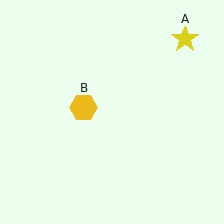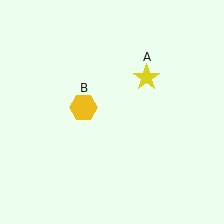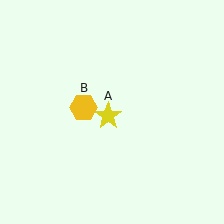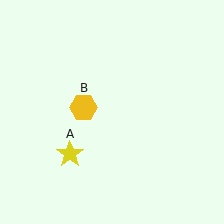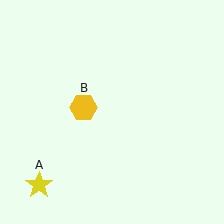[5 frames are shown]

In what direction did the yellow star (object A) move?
The yellow star (object A) moved down and to the left.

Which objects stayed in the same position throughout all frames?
Yellow hexagon (object B) remained stationary.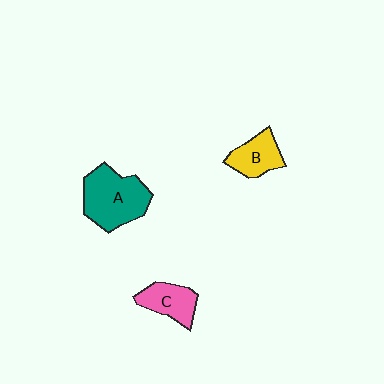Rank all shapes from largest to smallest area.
From largest to smallest: A (teal), C (pink), B (yellow).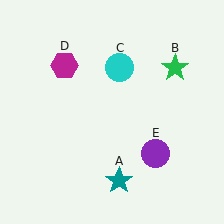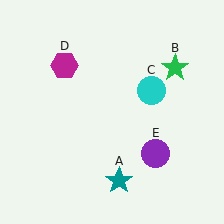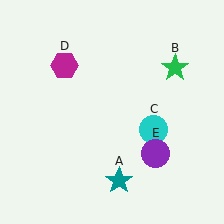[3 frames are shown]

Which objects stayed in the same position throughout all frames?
Teal star (object A) and green star (object B) and magenta hexagon (object D) and purple circle (object E) remained stationary.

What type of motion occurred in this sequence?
The cyan circle (object C) rotated clockwise around the center of the scene.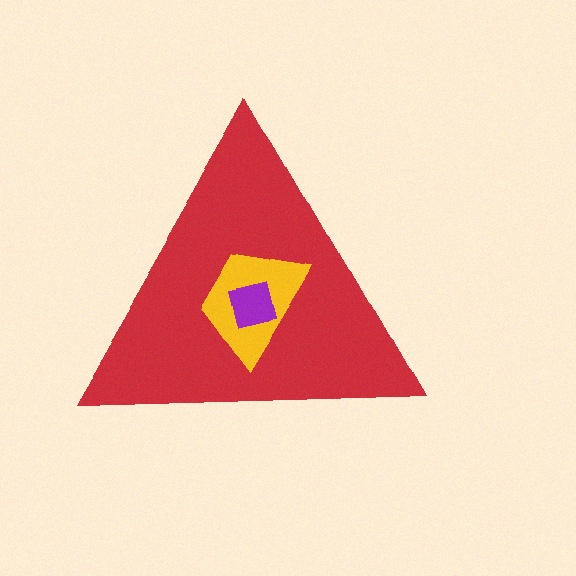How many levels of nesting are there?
3.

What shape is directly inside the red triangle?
The yellow trapezoid.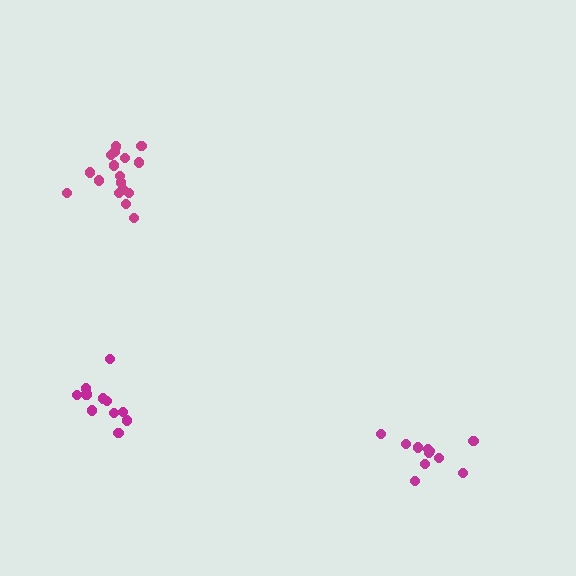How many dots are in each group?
Group 1: 17 dots, Group 2: 11 dots, Group 3: 11 dots (39 total).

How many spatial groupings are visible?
There are 3 spatial groupings.